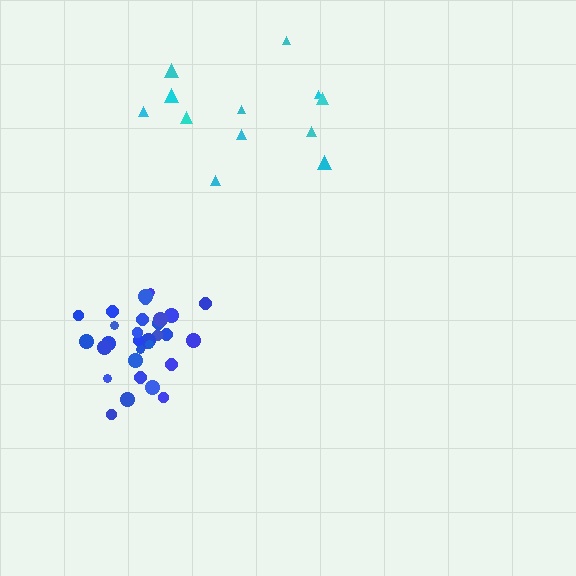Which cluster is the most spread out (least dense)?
Cyan.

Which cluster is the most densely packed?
Blue.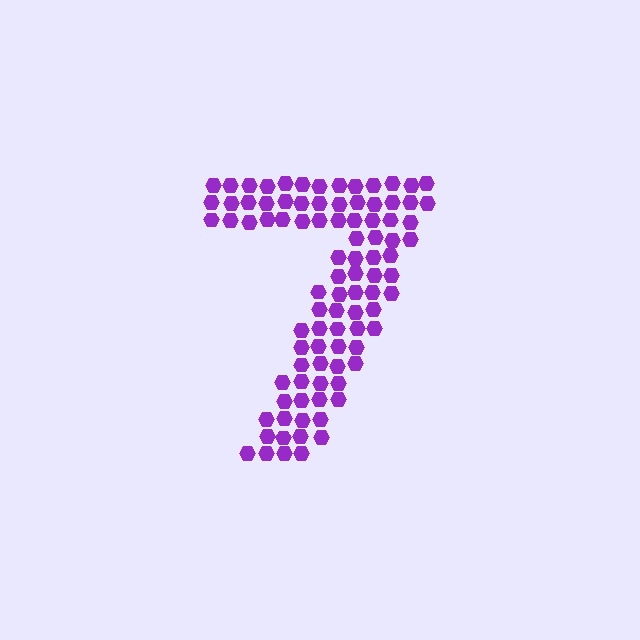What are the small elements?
The small elements are hexagons.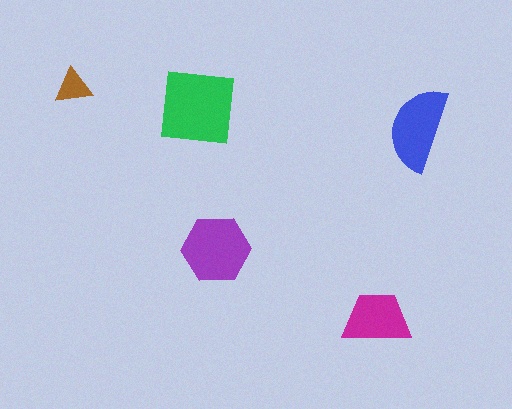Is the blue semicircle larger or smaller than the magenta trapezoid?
Larger.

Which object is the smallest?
The brown triangle.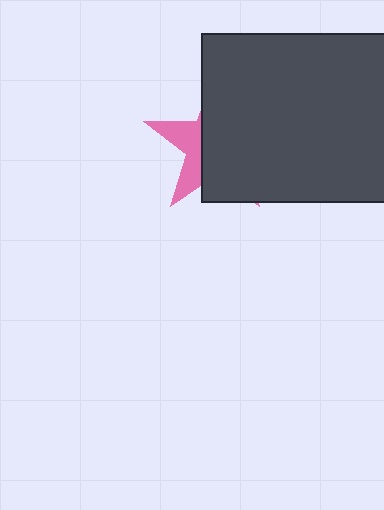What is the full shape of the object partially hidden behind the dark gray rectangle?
The partially hidden object is a pink star.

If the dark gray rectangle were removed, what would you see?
You would see the complete pink star.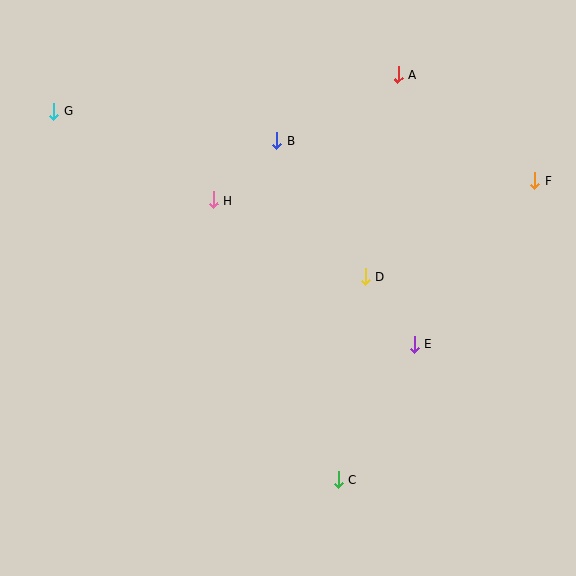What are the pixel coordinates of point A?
Point A is at (398, 74).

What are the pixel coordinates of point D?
Point D is at (365, 276).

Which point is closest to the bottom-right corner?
Point C is closest to the bottom-right corner.